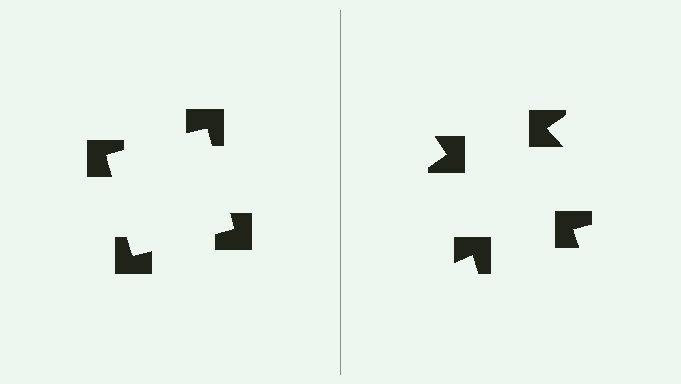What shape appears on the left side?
An illusory square.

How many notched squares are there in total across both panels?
8 — 4 on each side.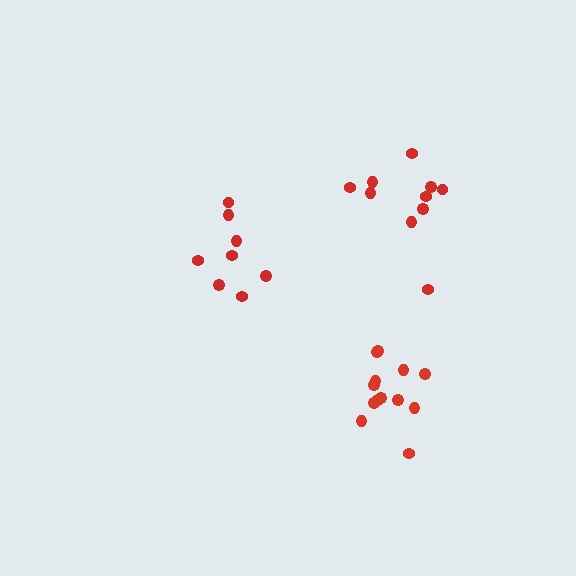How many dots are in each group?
Group 1: 10 dots, Group 2: 8 dots, Group 3: 13 dots (31 total).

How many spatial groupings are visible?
There are 3 spatial groupings.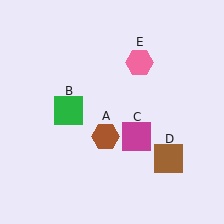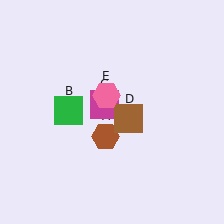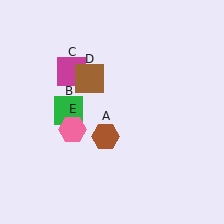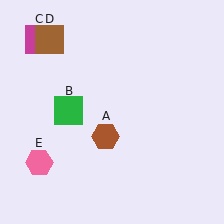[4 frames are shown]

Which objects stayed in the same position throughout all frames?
Brown hexagon (object A) and green square (object B) remained stationary.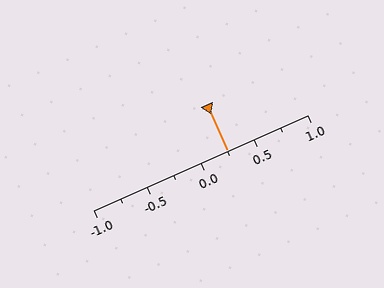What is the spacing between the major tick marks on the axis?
The major ticks are spaced 0.5 apart.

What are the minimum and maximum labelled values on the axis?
The axis runs from -1.0 to 1.0.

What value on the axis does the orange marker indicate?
The marker indicates approximately 0.25.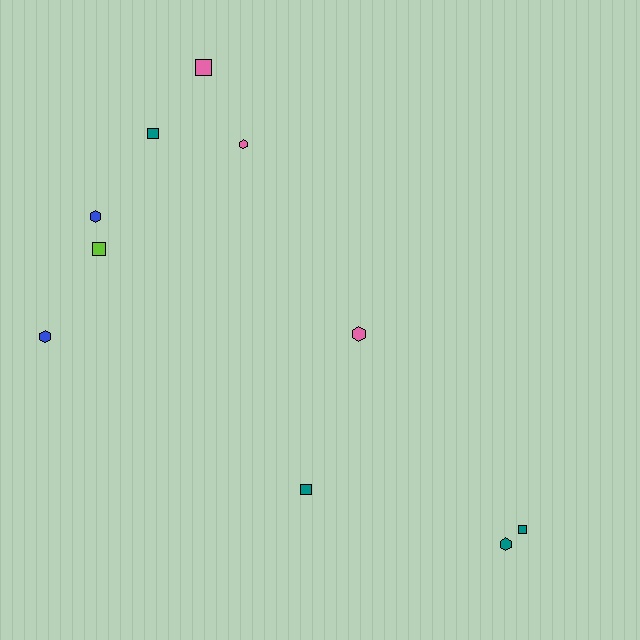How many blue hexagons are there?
There are 2 blue hexagons.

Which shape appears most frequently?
Square, with 5 objects.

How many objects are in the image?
There are 10 objects.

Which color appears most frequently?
Teal, with 4 objects.